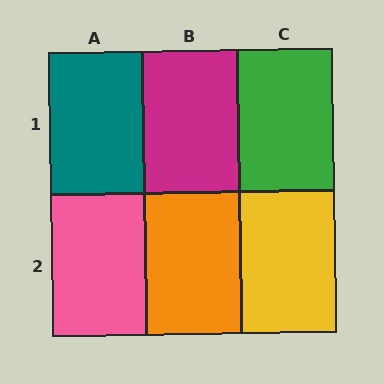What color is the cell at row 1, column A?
Teal.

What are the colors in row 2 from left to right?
Pink, orange, yellow.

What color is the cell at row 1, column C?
Green.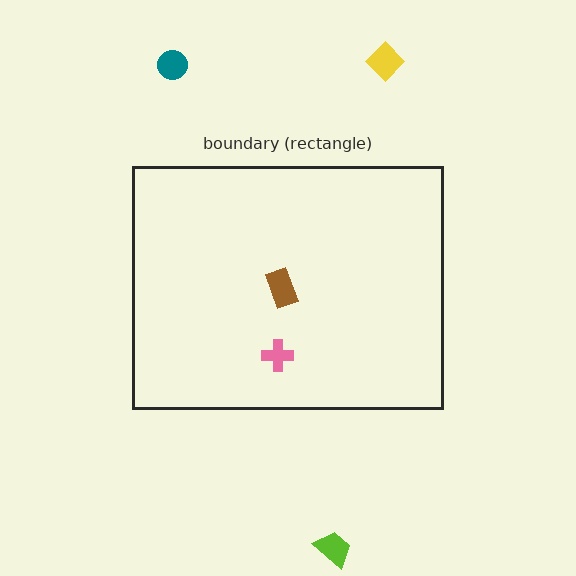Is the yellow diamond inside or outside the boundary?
Outside.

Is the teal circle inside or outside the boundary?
Outside.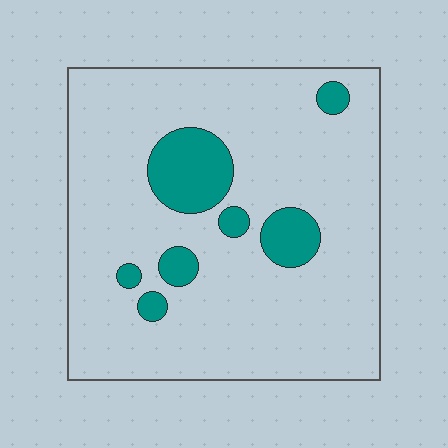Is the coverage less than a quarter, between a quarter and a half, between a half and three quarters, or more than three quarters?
Less than a quarter.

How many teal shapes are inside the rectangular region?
7.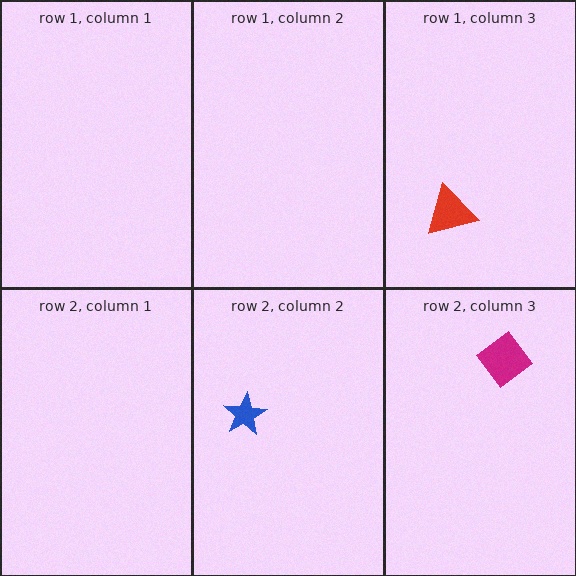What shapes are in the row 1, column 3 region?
The red triangle.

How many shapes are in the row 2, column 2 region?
1.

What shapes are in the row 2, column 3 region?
The magenta diamond.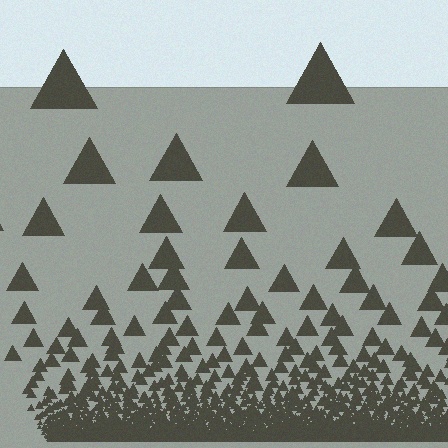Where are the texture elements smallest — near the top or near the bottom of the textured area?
Near the bottom.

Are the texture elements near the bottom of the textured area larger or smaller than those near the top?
Smaller. The gradient is inverted — elements near the bottom are smaller and denser.